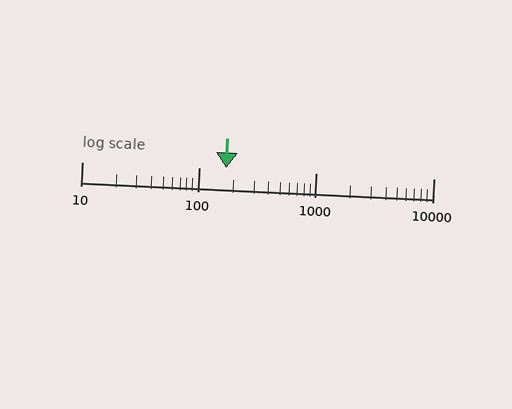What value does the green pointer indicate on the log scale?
The pointer indicates approximately 170.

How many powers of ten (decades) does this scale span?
The scale spans 3 decades, from 10 to 10000.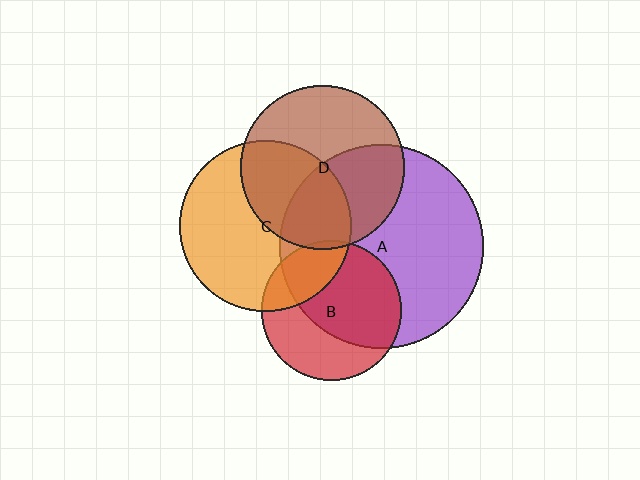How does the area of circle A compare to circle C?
Approximately 1.4 times.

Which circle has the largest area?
Circle A (purple).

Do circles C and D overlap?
Yes.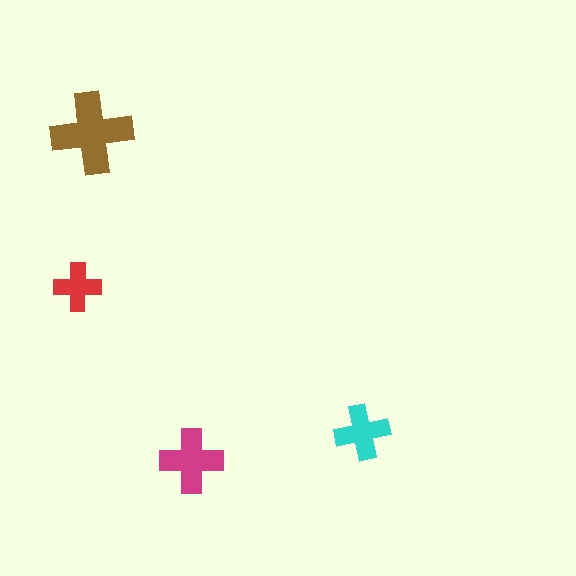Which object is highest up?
The brown cross is topmost.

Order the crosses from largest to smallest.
the brown one, the magenta one, the cyan one, the red one.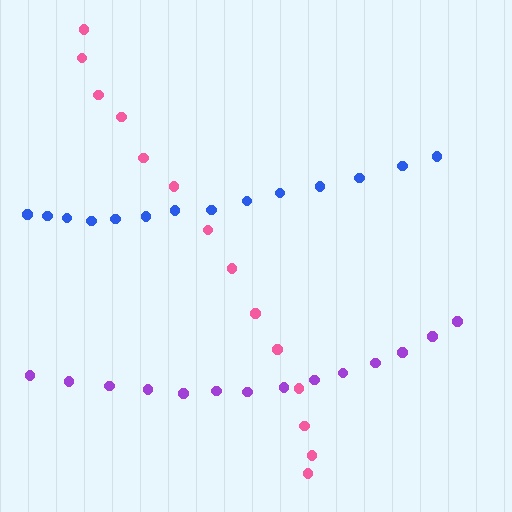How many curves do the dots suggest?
There are 3 distinct paths.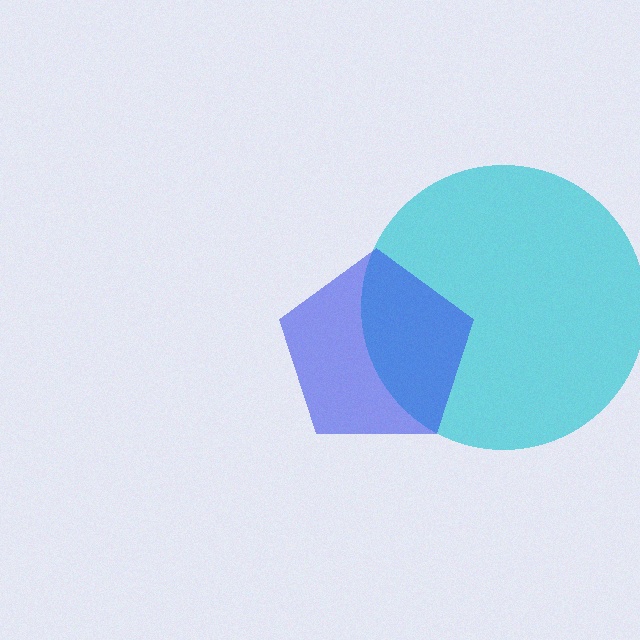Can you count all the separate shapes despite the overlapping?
Yes, there are 2 separate shapes.